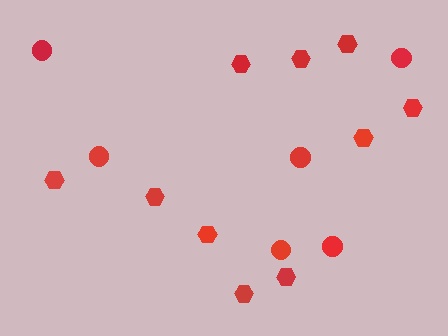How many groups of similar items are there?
There are 2 groups: one group of hexagons (10) and one group of circles (6).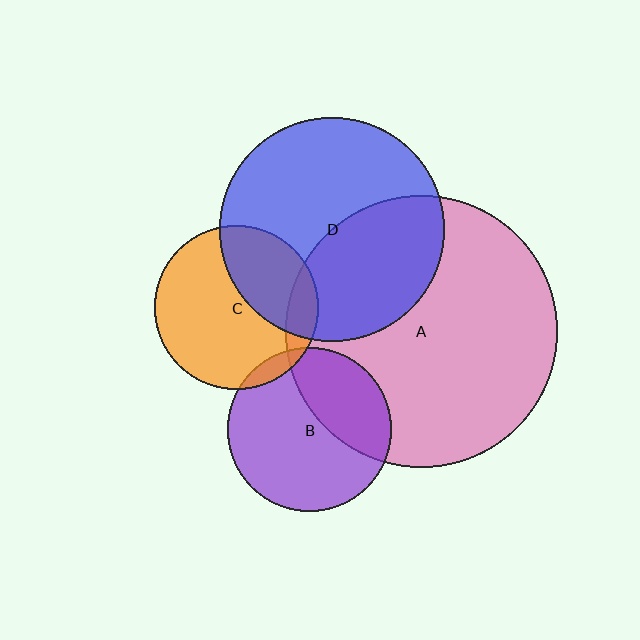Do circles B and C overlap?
Yes.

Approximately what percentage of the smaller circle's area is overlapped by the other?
Approximately 5%.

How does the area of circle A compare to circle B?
Approximately 2.7 times.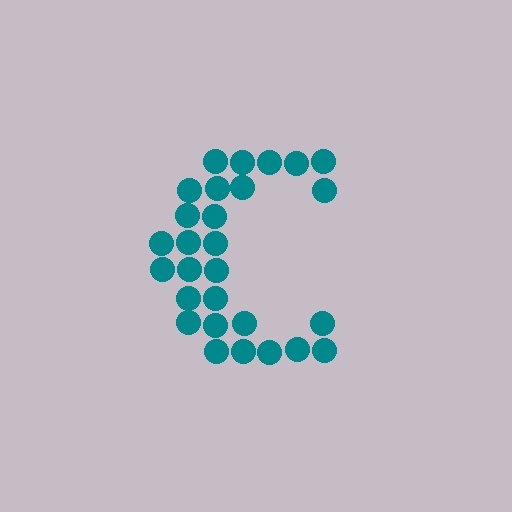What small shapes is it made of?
It is made of small circles.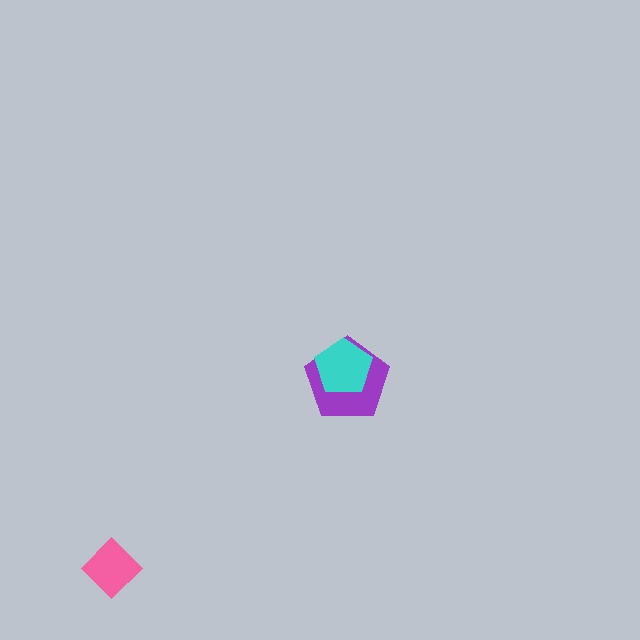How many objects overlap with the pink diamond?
0 objects overlap with the pink diamond.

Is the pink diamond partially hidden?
No, no other shape covers it.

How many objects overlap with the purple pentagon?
1 object overlaps with the purple pentagon.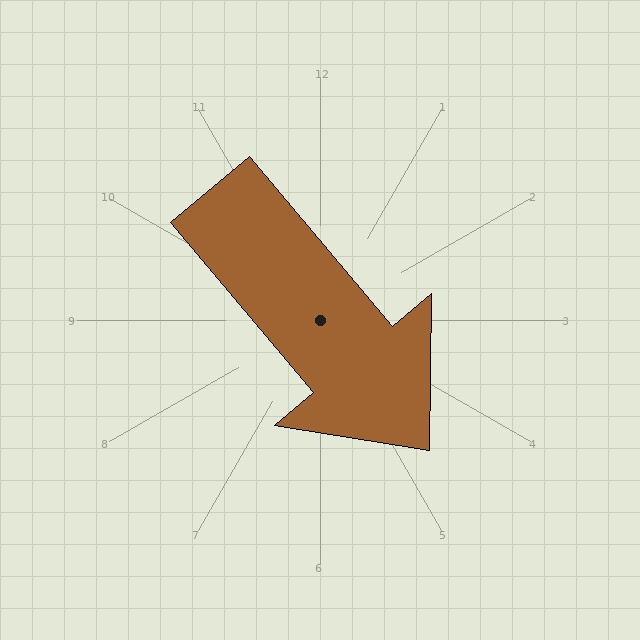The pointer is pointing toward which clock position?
Roughly 5 o'clock.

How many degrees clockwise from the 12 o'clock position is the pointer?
Approximately 140 degrees.